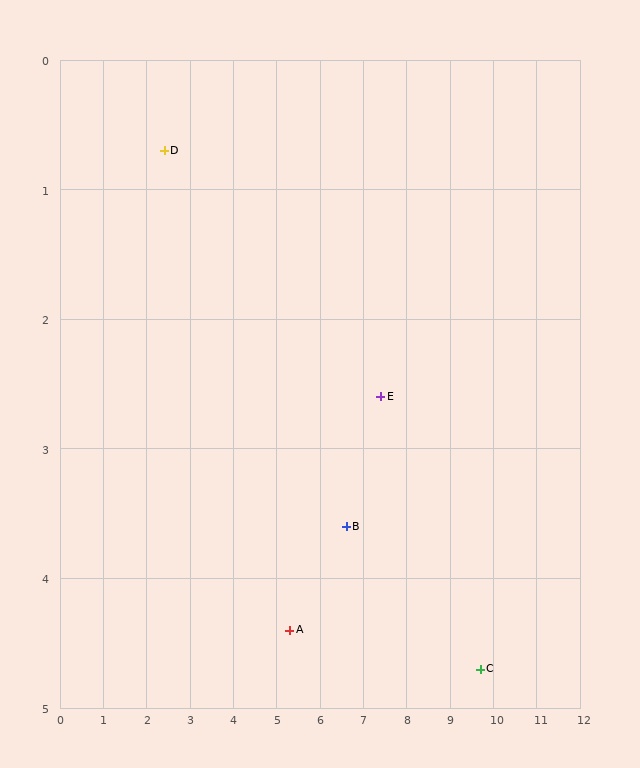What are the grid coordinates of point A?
Point A is at approximately (5.3, 4.4).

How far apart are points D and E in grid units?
Points D and E are about 5.3 grid units apart.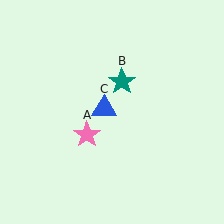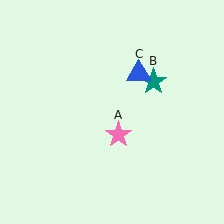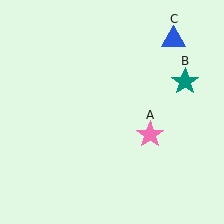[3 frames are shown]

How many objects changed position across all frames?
3 objects changed position: pink star (object A), teal star (object B), blue triangle (object C).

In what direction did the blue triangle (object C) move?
The blue triangle (object C) moved up and to the right.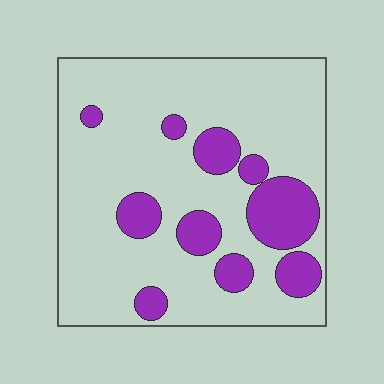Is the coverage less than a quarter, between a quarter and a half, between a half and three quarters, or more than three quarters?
Less than a quarter.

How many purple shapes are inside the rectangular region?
10.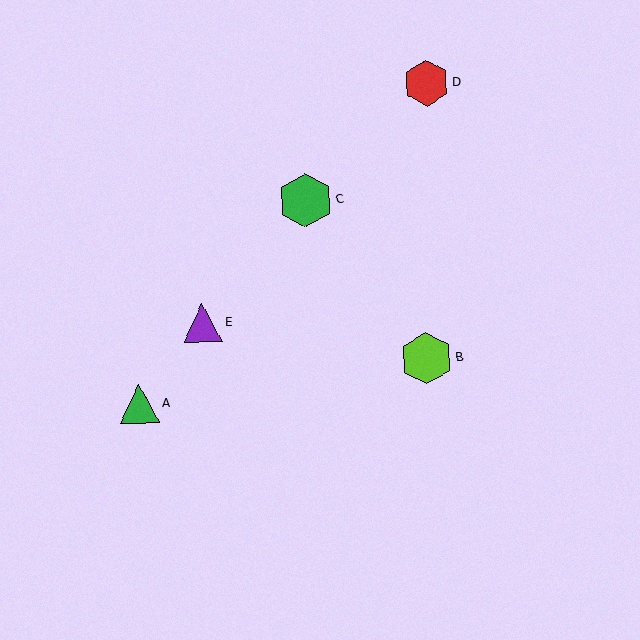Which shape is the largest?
The green hexagon (labeled C) is the largest.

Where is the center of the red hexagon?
The center of the red hexagon is at (426, 83).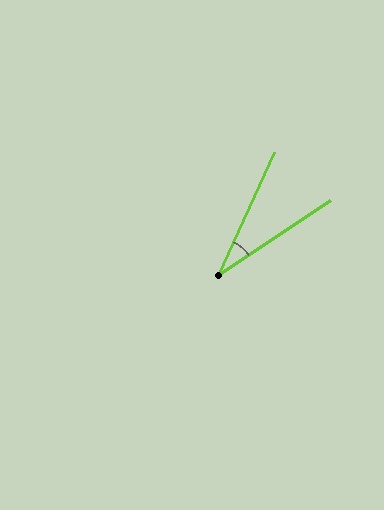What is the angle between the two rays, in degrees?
Approximately 32 degrees.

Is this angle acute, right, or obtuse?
It is acute.